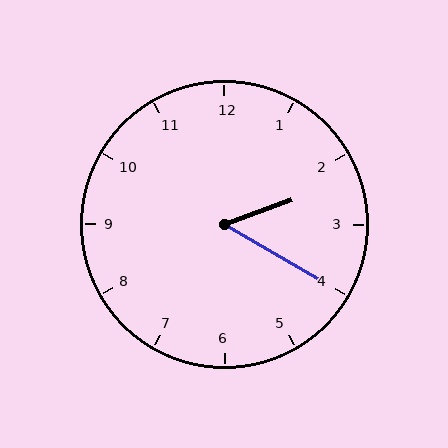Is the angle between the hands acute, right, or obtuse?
It is acute.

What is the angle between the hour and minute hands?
Approximately 50 degrees.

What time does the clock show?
2:20.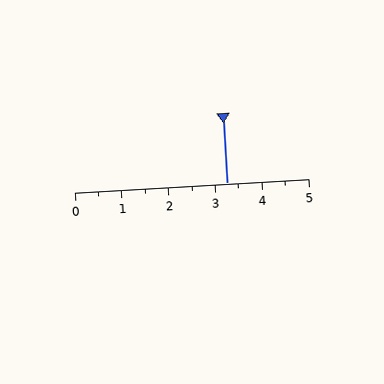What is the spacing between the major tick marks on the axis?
The major ticks are spaced 1 apart.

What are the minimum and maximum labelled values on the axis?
The axis runs from 0 to 5.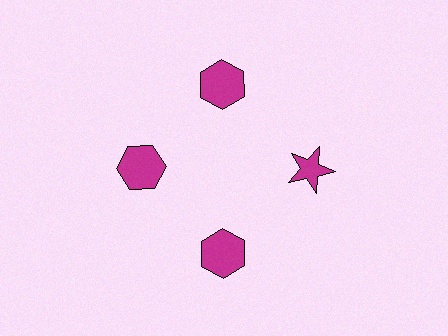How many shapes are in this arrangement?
There are 4 shapes arranged in a ring pattern.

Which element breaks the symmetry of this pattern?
The magenta star at roughly the 3 o'clock position breaks the symmetry. All other shapes are magenta hexagons.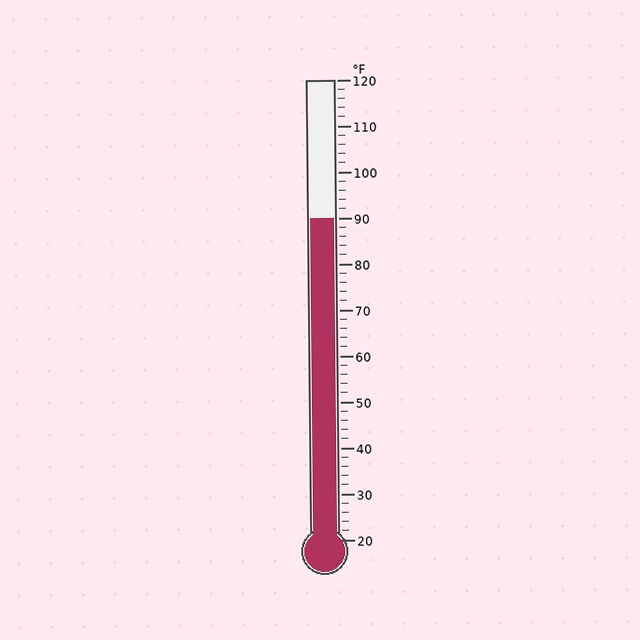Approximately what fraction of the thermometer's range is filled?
The thermometer is filled to approximately 70% of its range.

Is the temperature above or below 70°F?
The temperature is above 70°F.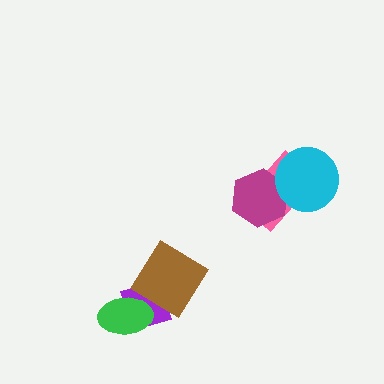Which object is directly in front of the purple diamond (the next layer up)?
The green ellipse is directly in front of the purple diamond.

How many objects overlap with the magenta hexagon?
2 objects overlap with the magenta hexagon.